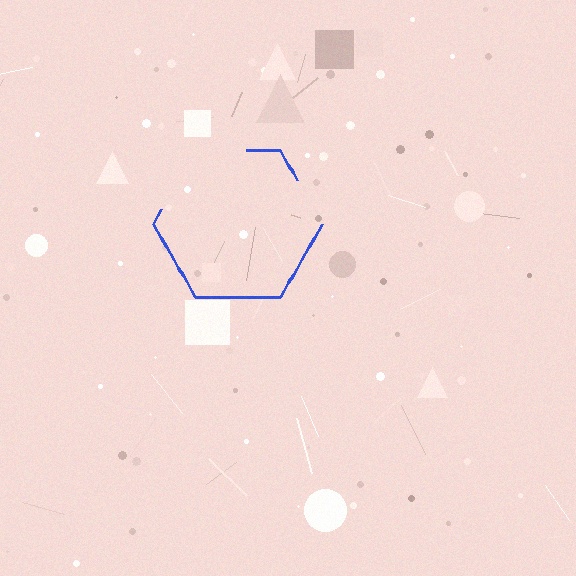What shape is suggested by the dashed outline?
The dashed outline suggests a hexagon.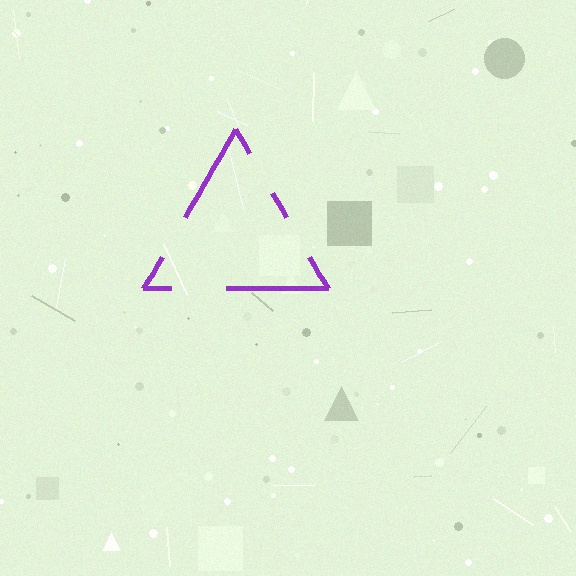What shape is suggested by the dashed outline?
The dashed outline suggests a triangle.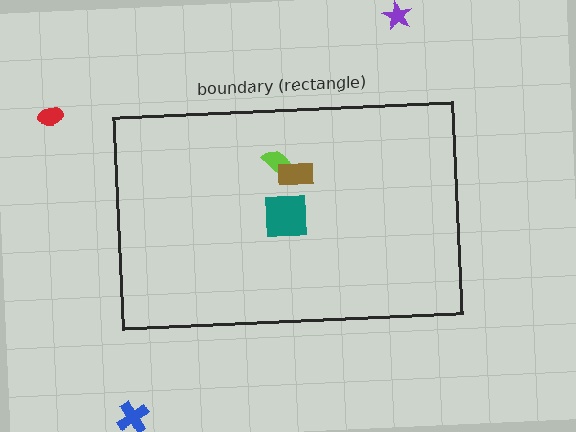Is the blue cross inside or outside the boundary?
Outside.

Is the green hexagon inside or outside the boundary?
Inside.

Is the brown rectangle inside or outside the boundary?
Inside.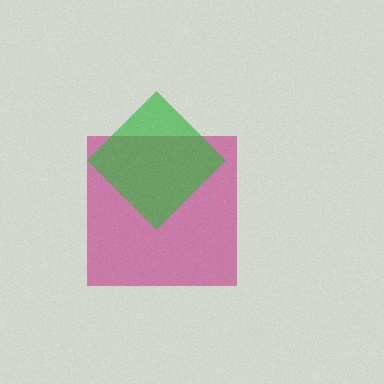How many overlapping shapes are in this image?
There are 2 overlapping shapes in the image.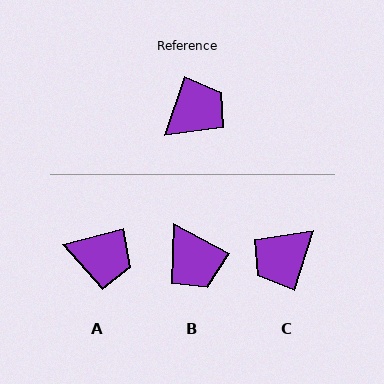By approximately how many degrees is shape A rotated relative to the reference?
Approximately 56 degrees clockwise.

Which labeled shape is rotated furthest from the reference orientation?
C, about 179 degrees away.